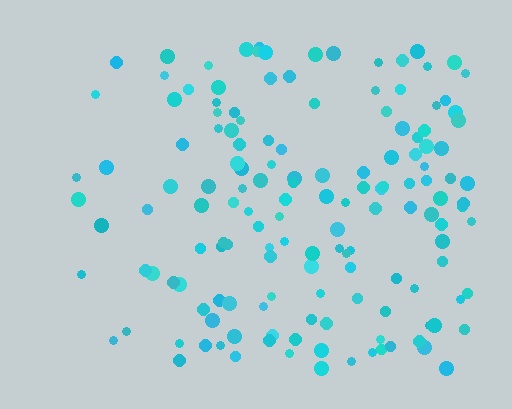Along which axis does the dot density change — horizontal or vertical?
Horizontal.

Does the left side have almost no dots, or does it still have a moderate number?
Still a moderate number, just noticeably fewer than the right.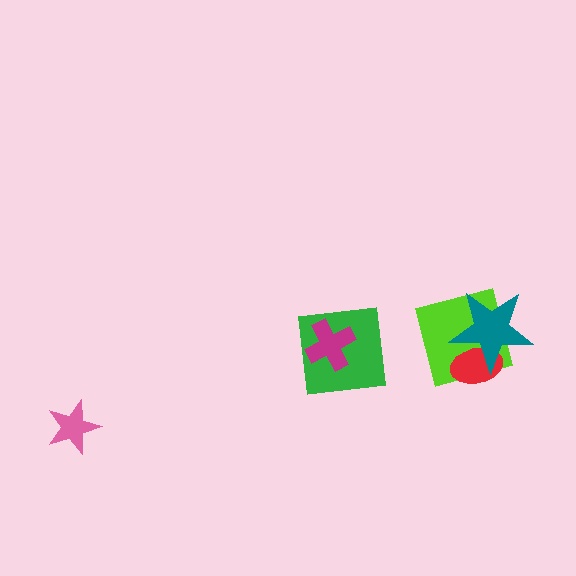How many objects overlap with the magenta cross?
1 object overlaps with the magenta cross.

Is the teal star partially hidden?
No, no other shape covers it.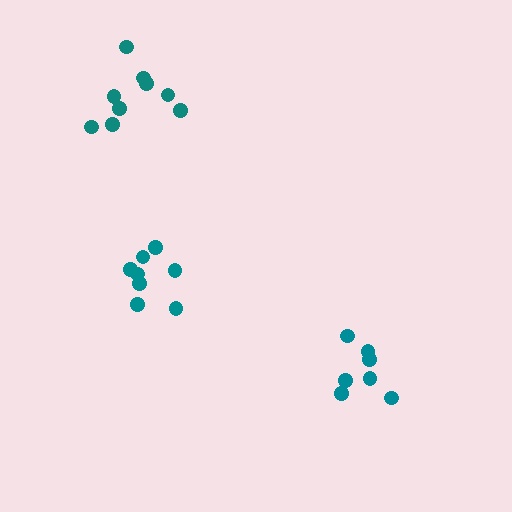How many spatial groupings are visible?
There are 3 spatial groupings.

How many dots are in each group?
Group 1: 7 dots, Group 2: 9 dots, Group 3: 8 dots (24 total).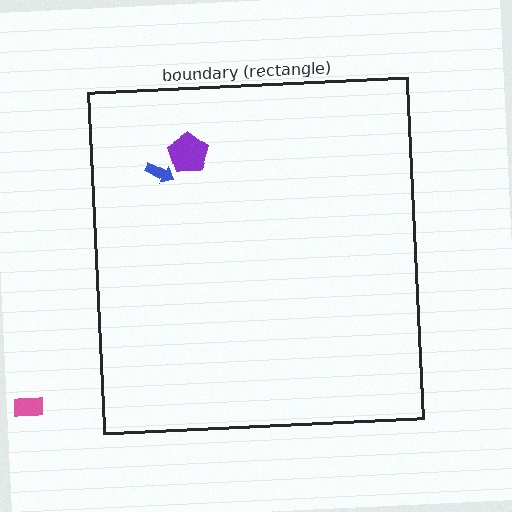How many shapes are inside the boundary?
2 inside, 1 outside.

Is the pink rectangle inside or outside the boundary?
Outside.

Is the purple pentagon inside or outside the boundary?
Inside.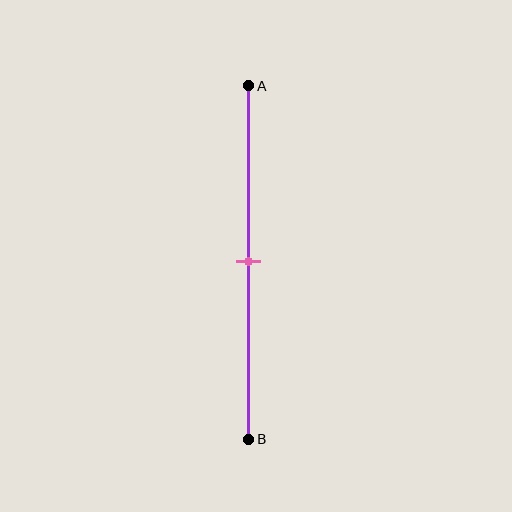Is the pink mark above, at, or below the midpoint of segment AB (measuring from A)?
The pink mark is approximately at the midpoint of segment AB.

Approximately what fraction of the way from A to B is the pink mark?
The pink mark is approximately 50% of the way from A to B.